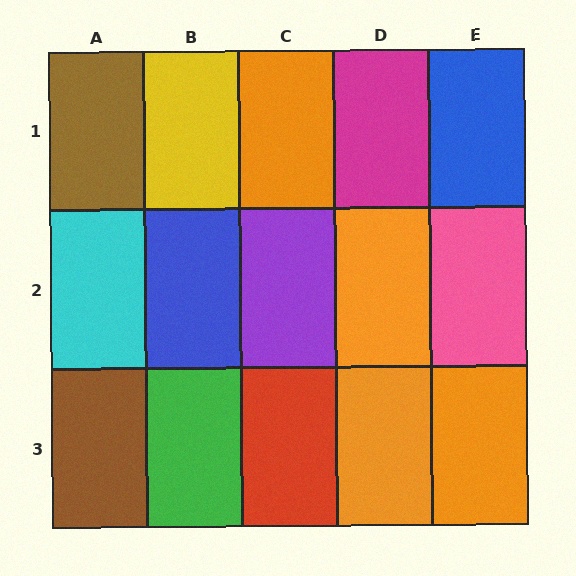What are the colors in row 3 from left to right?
Brown, green, red, orange, orange.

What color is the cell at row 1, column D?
Magenta.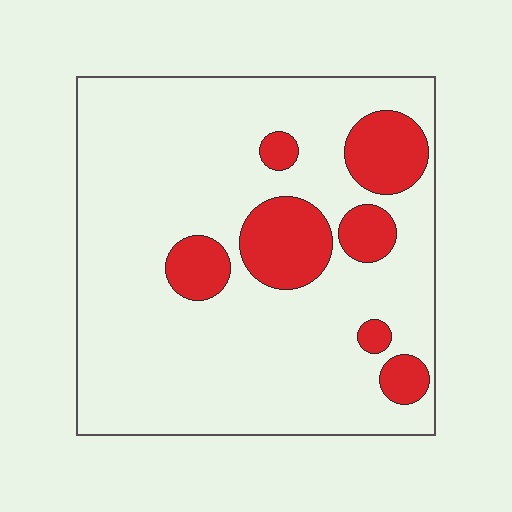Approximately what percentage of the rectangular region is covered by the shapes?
Approximately 20%.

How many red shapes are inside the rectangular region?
7.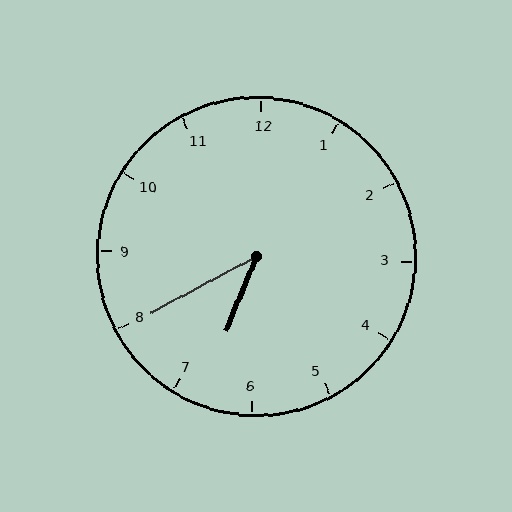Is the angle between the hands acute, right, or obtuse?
It is acute.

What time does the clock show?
6:40.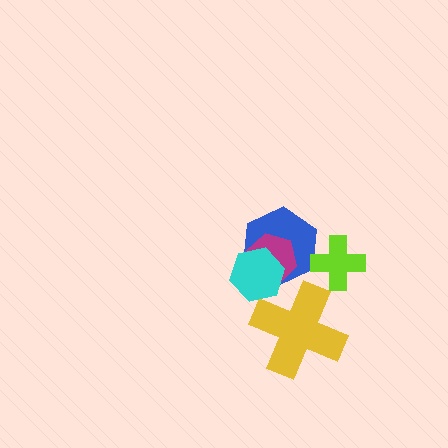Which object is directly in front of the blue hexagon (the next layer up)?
The magenta hexagon is directly in front of the blue hexagon.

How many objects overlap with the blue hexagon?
3 objects overlap with the blue hexagon.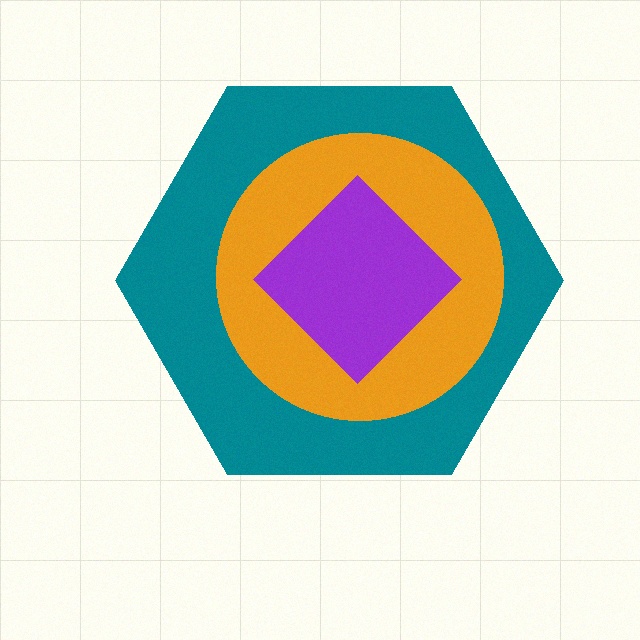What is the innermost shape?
The purple diamond.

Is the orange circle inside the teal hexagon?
Yes.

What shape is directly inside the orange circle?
The purple diamond.